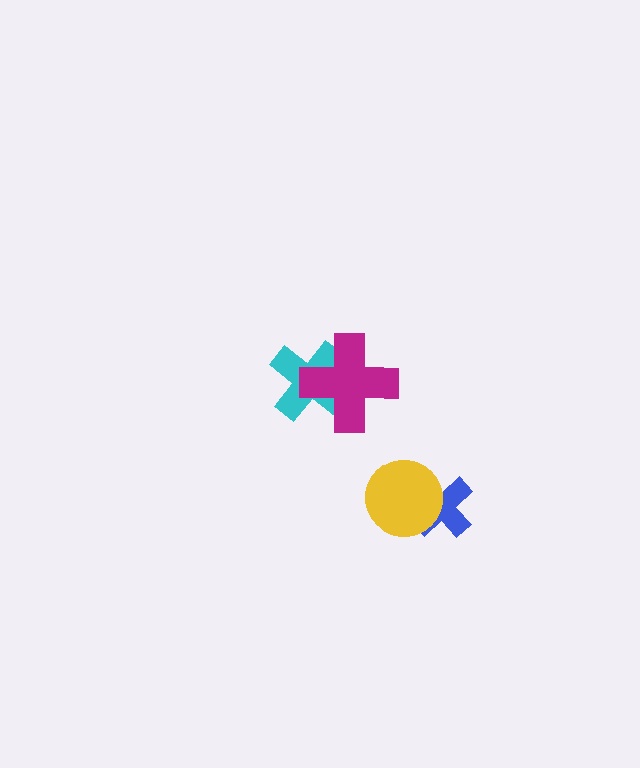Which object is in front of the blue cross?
The yellow circle is in front of the blue cross.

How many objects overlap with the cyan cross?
1 object overlaps with the cyan cross.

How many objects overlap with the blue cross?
1 object overlaps with the blue cross.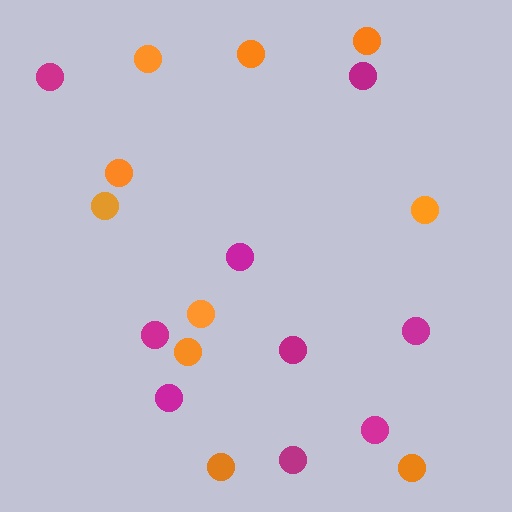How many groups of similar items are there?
There are 2 groups: one group of magenta circles (9) and one group of orange circles (10).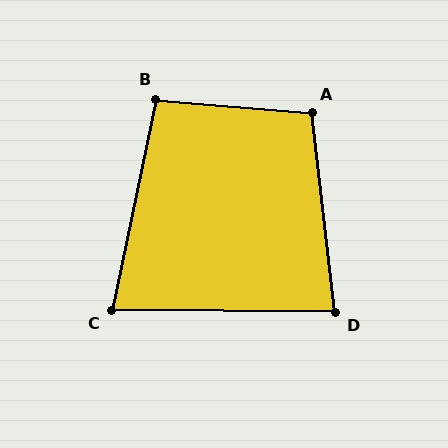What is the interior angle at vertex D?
Approximately 83 degrees (acute).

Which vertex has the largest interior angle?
A, at approximately 101 degrees.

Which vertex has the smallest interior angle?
C, at approximately 79 degrees.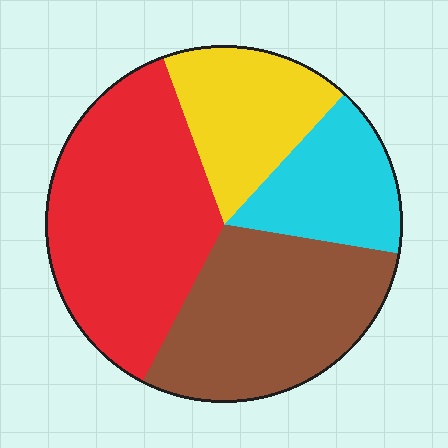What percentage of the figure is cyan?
Cyan takes up about one sixth (1/6) of the figure.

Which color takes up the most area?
Red, at roughly 35%.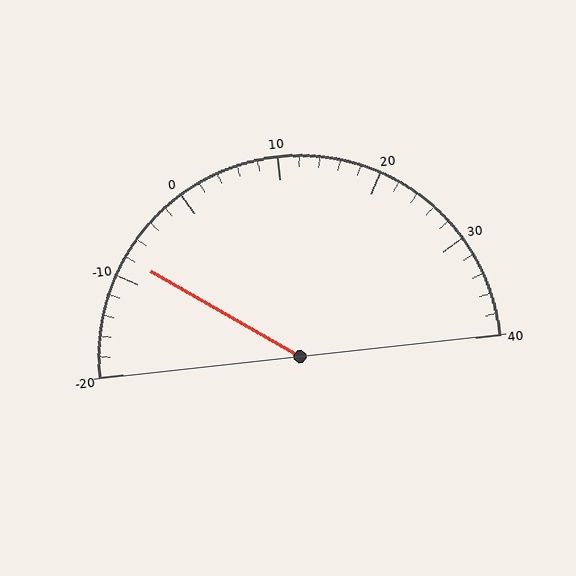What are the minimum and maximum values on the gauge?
The gauge ranges from -20 to 40.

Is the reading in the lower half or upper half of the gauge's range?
The reading is in the lower half of the range (-20 to 40).